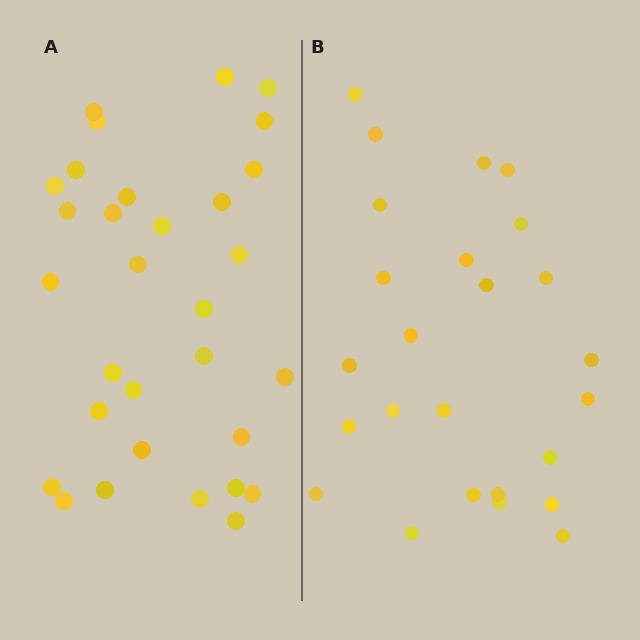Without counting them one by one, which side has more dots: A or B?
Region A (the left region) has more dots.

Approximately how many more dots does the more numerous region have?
Region A has about 6 more dots than region B.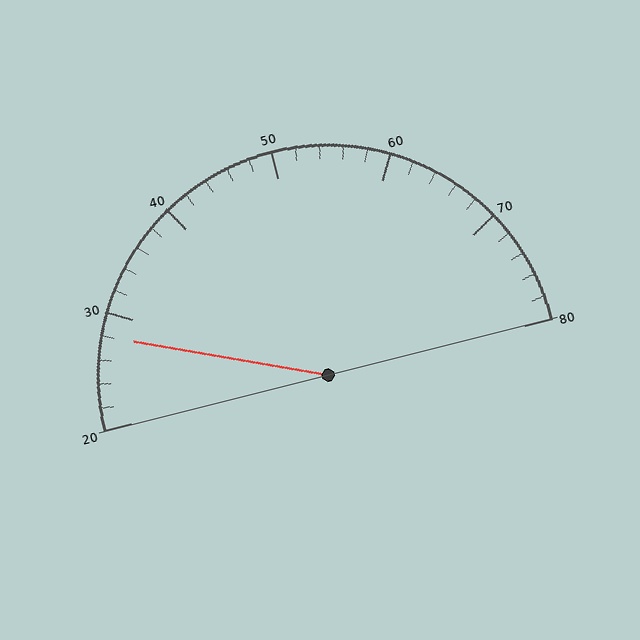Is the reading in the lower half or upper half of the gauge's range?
The reading is in the lower half of the range (20 to 80).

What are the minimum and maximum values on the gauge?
The gauge ranges from 20 to 80.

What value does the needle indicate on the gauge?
The needle indicates approximately 28.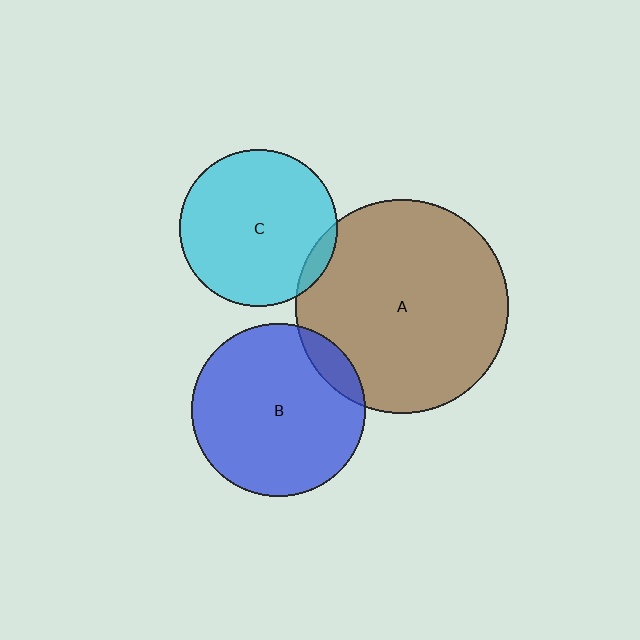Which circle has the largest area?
Circle A (brown).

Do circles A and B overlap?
Yes.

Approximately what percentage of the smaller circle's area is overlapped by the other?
Approximately 10%.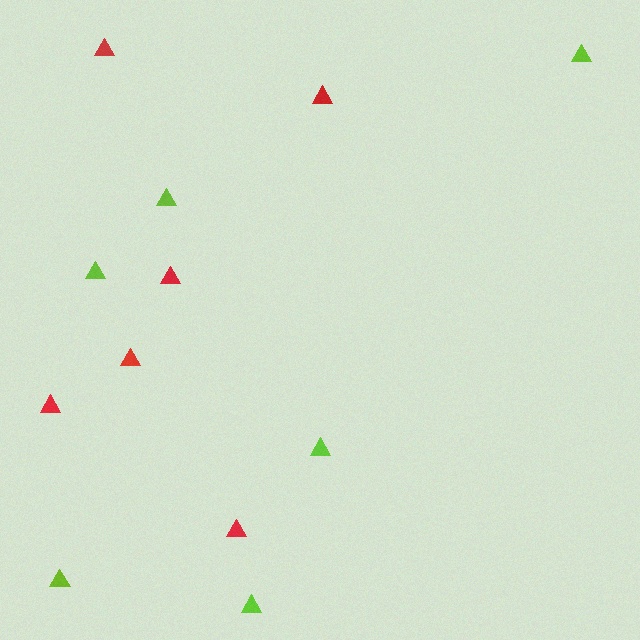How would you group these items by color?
There are 2 groups: one group of red triangles (6) and one group of lime triangles (6).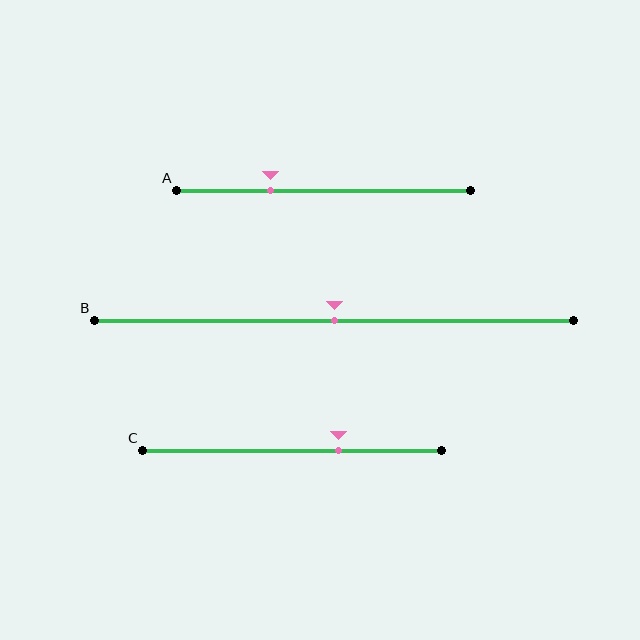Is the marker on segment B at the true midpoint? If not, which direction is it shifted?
Yes, the marker on segment B is at the true midpoint.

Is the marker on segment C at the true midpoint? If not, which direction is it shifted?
No, the marker on segment C is shifted to the right by about 15% of the segment length.